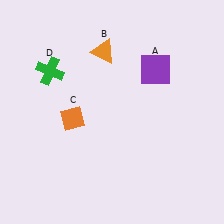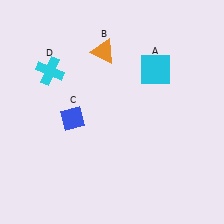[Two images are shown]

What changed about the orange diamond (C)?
In Image 1, C is orange. In Image 2, it changed to blue.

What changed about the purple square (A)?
In Image 1, A is purple. In Image 2, it changed to cyan.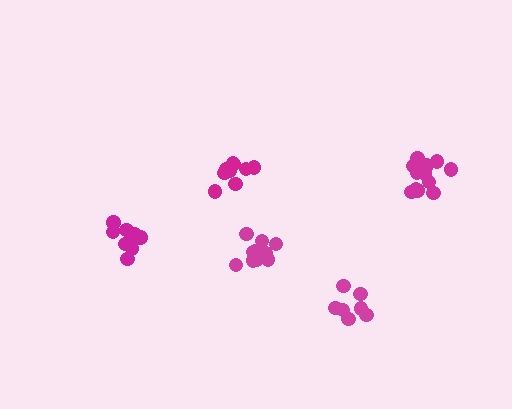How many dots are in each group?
Group 1: 9 dots, Group 2: 9 dots, Group 3: 7 dots, Group 4: 12 dots, Group 5: 12 dots (49 total).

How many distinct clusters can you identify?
There are 5 distinct clusters.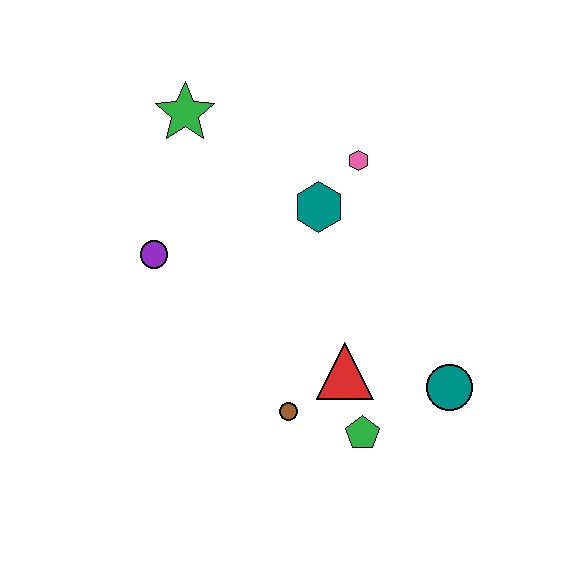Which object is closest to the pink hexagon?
The teal hexagon is closest to the pink hexagon.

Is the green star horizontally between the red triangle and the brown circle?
No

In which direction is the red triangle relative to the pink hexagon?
The red triangle is below the pink hexagon.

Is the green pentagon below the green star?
Yes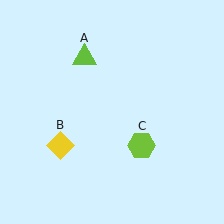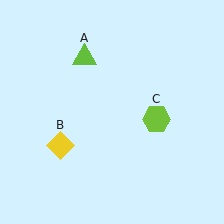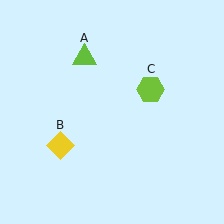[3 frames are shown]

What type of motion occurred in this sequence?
The lime hexagon (object C) rotated counterclockwise around the center of the scene.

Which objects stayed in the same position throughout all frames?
Lime triangle (object A) and yellow diamond (object B) remained stationary.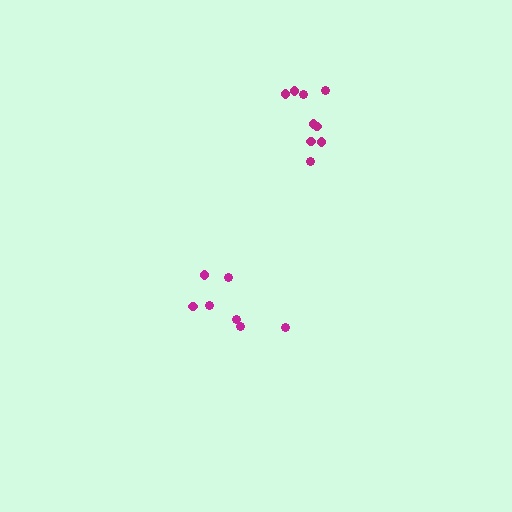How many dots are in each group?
Group 1: 7 dots, Group 2: 9 dots (16 total).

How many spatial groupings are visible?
There are 2 spatial groupings.